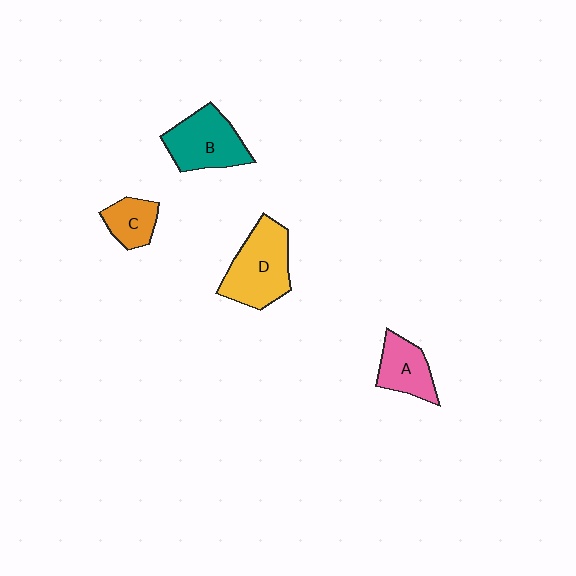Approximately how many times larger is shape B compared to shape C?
Approximately 1.8 times.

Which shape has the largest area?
Shape D (yellow).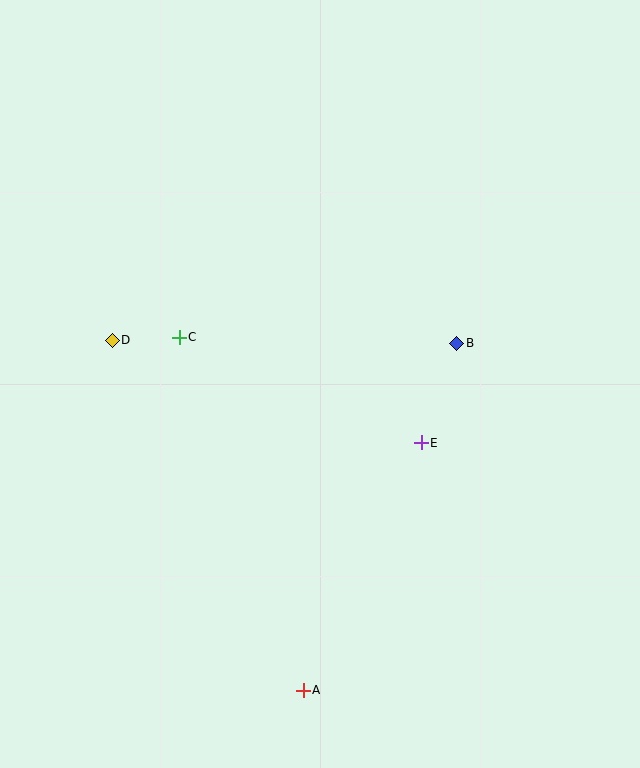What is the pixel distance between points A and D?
The distance between A and D is 399 pixels.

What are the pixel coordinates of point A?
Point A is at (303, 690).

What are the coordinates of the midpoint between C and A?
The midpoint between C and A is at (241, 514).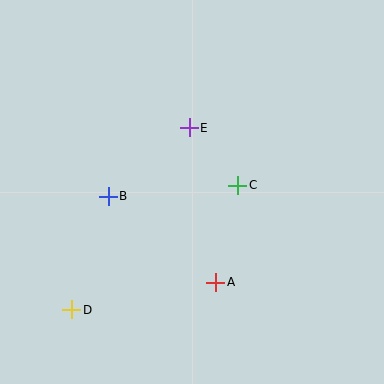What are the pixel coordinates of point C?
Point C is at (238, 185).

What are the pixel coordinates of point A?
Point A is at (216, 282).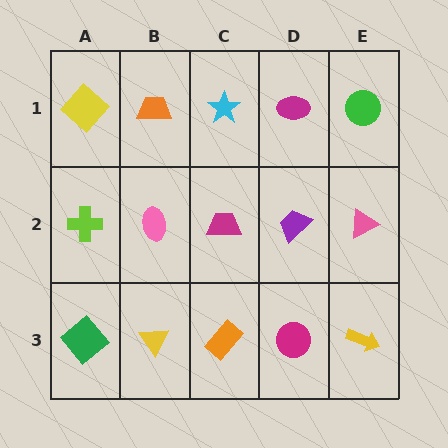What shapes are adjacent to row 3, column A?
A lime cross (row 2, column A), a yellow triangle (row 3, column B).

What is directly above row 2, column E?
A green circle.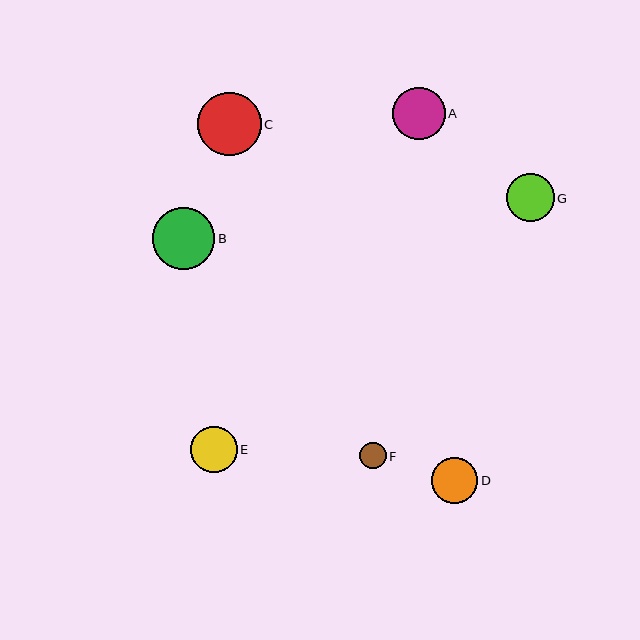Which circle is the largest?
Circle C is the largest with a size of approximately 64 pixels.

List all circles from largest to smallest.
From largest to smallest: C, B, A, G, E, D, F.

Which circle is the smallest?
Circle F is the smallest with a size of approximately 27 pixels.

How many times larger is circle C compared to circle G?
Circle C is approximately 1.3 times the size of circle G.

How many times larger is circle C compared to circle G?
Circle C is approximately 1.3 times the size of circle G.